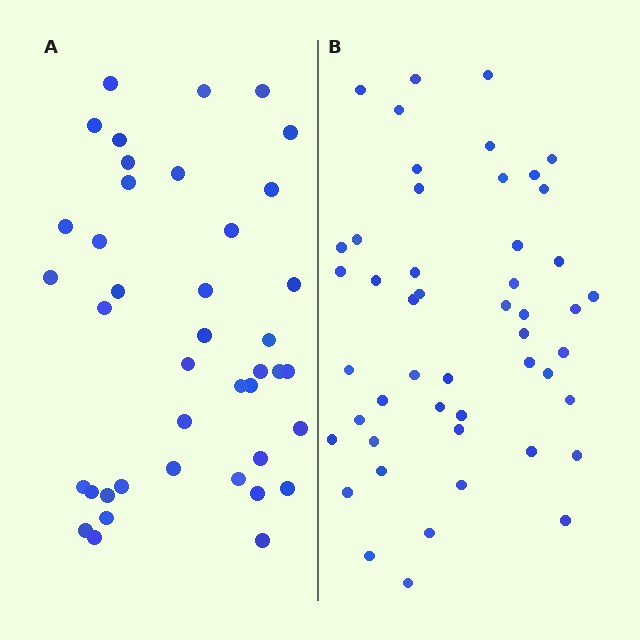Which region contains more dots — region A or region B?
Region B (the right region) has more dots.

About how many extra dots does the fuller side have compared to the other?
Region B has roughly 8 or so more dots than region A.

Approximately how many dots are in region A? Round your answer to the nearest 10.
About 40 dots. (The exact count is 41, which rounds to 40.)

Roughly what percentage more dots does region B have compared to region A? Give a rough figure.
About 20% more.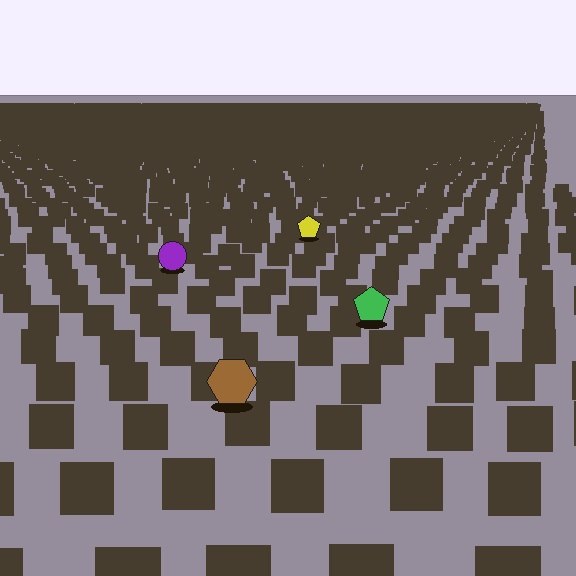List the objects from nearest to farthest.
From nearest to farthest: the brown hexagon, the green pentagon, the purple circle, the yellow pentagon.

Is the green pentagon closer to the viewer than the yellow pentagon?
Yes. The green pentagon is closer — you can tell from the texture gradient: the ground texture is coarser near it.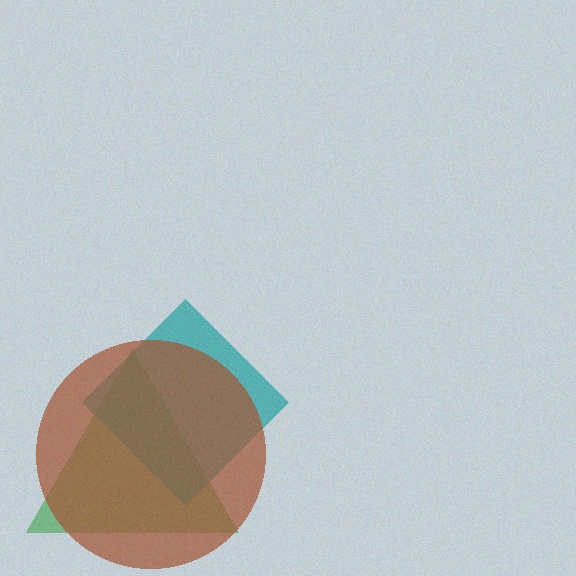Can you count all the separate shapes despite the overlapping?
Yes, there are 3 separate shapes.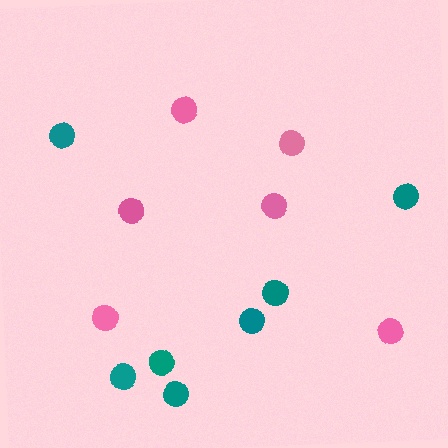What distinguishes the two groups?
There are 2 groups: one group of pink circles (6) and one group of teal circles (7).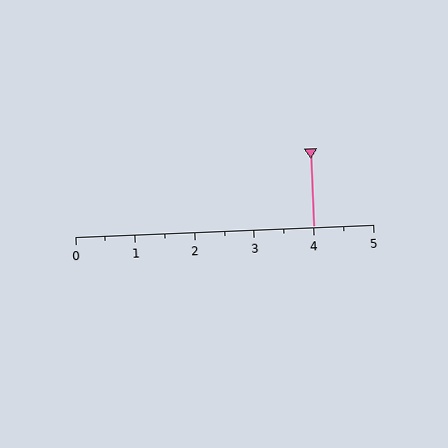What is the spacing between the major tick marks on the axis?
The major ticks are spaced 1 apart.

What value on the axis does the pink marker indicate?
The marker indicates approximately 4.